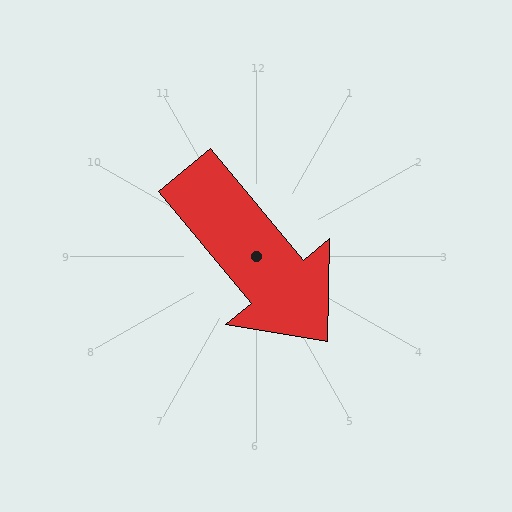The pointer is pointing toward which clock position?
Roughly 5 o'clock.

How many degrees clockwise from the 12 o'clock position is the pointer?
Approximately 140 degrees.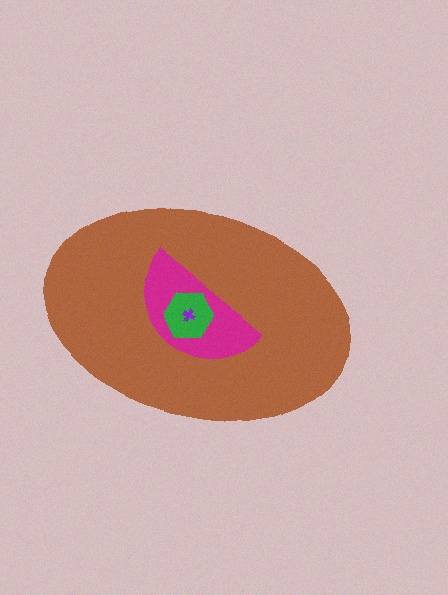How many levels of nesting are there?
4.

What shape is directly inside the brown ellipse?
The magenta semicircle.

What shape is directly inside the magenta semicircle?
The green hexagon.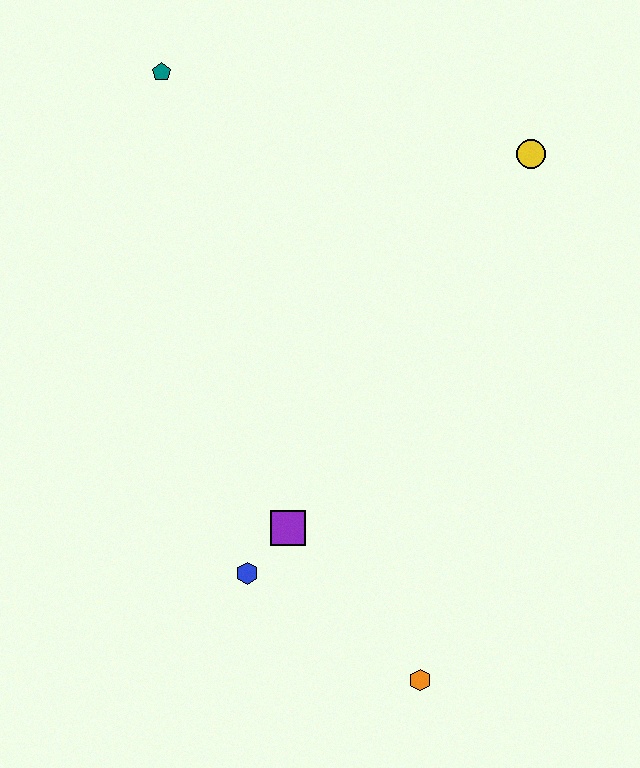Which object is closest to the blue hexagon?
The purple square is closest to the blue hexagon.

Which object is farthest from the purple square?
The teal pentagon is farthest from the purple square.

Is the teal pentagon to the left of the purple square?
Yes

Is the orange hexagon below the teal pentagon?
Yes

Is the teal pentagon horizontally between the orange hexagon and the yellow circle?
No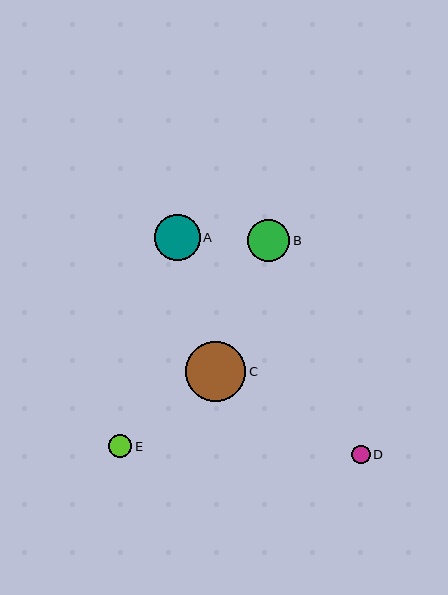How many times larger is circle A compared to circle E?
Circle A is approximately 1.9 times the size of circle E.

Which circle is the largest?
Circle C is the largest with a size of approximately 60 pixels.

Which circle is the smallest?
Circle D is the smallest with a size of approximately 18 pixels.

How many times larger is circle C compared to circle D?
Circle C is approximately 3.3 times the size of circle D.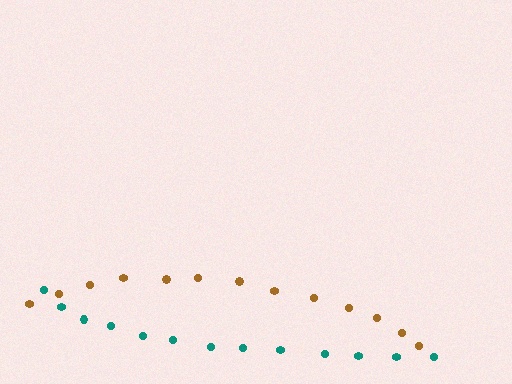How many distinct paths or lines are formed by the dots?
There are 2 distinct paths.